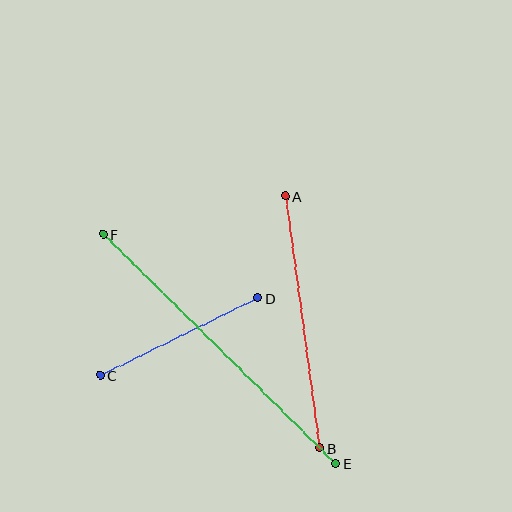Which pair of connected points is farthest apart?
Points E and F are farthest apart.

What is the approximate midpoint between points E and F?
The midpoint is at approximately (219, 349) pixels.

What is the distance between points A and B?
The distance is approximately 254 pixels.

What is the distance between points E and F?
The distance is approximately 326 pixels.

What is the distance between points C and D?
The distance is approximately 175 pixels.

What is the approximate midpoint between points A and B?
The midpoint is at approximately (302, 322) pixels.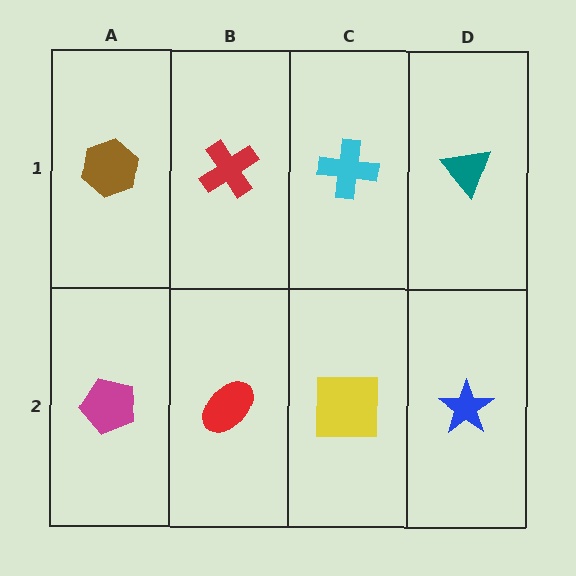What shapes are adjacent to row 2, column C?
A cyan cross (row 1, column C), a red ellipse (row 2, column B), a blue star (row 2, column D).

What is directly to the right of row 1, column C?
A teal triangle.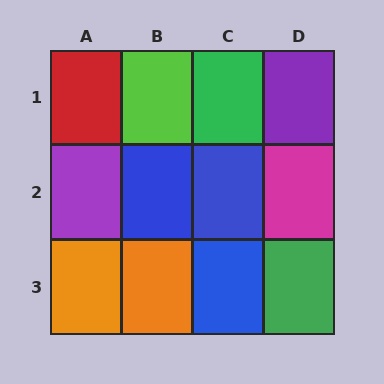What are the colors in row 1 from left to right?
Red, lime, green, purple.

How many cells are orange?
2 cells are orange.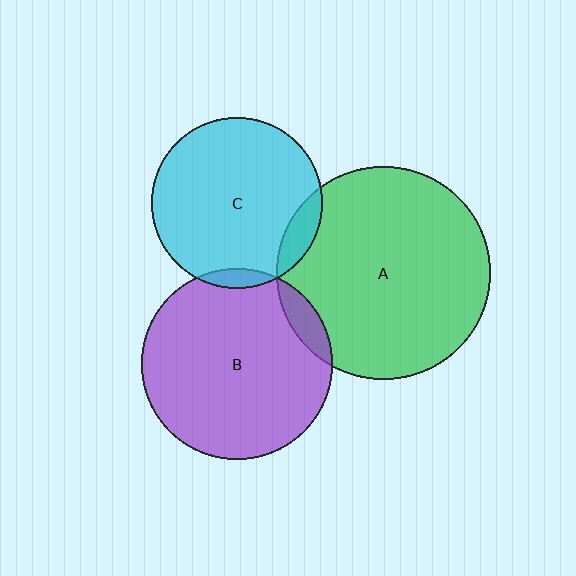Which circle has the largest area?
Circle A (green).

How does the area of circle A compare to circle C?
Approximately 1.6 times.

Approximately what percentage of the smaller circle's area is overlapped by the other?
Approximately 10%.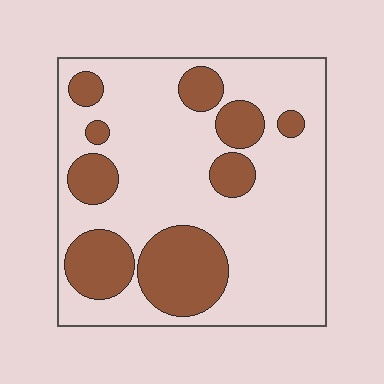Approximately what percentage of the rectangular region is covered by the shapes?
Approximately 30%.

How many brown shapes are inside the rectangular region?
9.